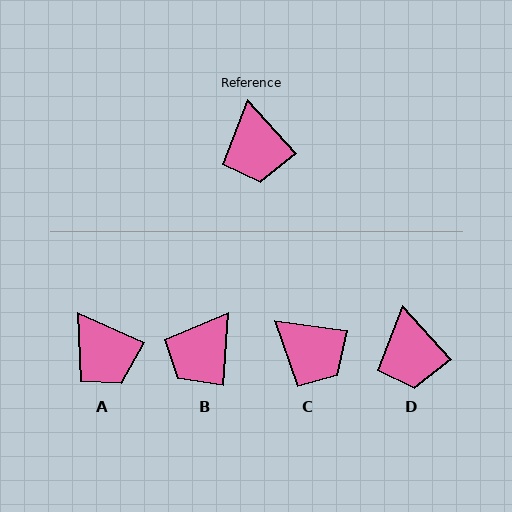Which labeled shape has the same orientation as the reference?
D.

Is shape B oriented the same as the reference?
No, it is off by about 46 degrees.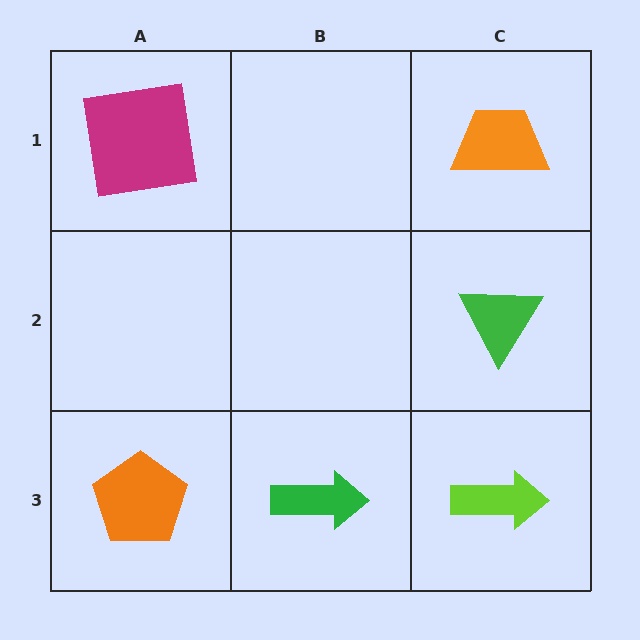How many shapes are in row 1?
2 shapes.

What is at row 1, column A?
A magenta square.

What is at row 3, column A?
An orange pentagon.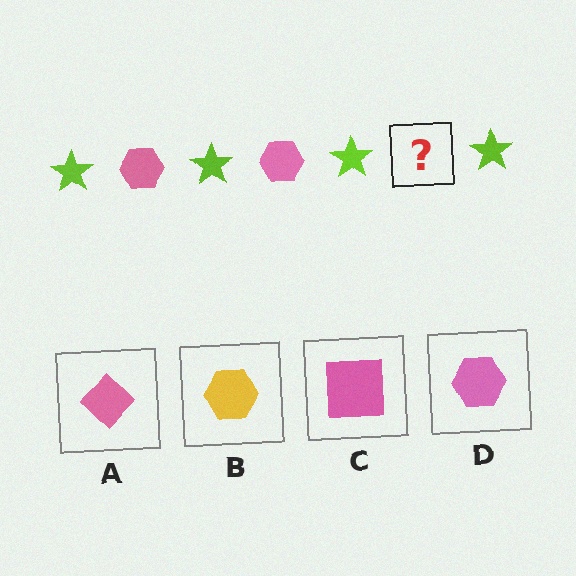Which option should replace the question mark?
Option D.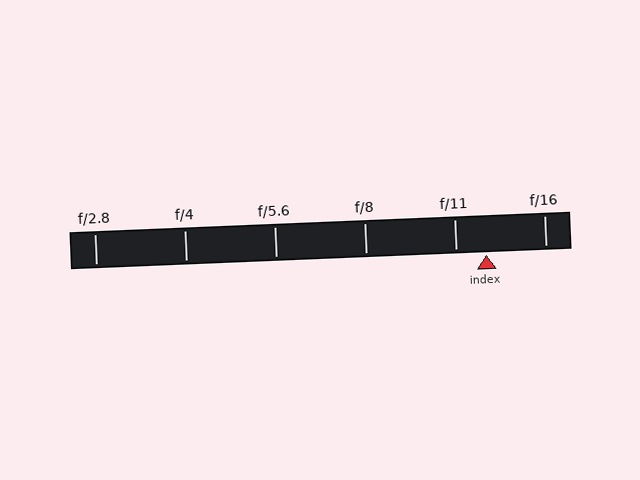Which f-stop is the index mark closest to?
The index mark is closest to f/11.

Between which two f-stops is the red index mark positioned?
The index mark is between f/11 and f/16.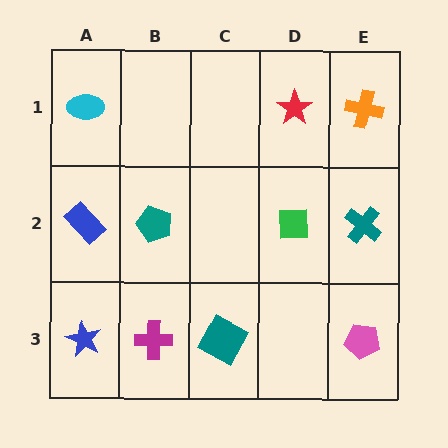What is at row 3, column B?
A magenta cross.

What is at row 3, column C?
A teal square.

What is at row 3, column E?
A pink pentagon.